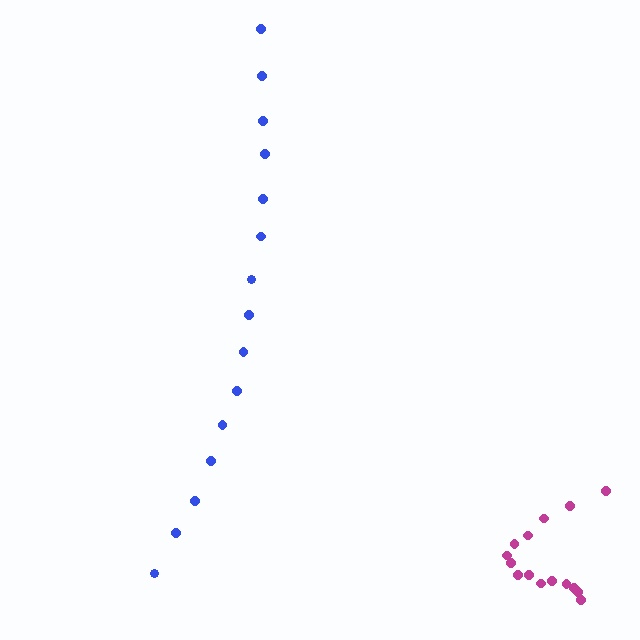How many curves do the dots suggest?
There are 2 distinct paths.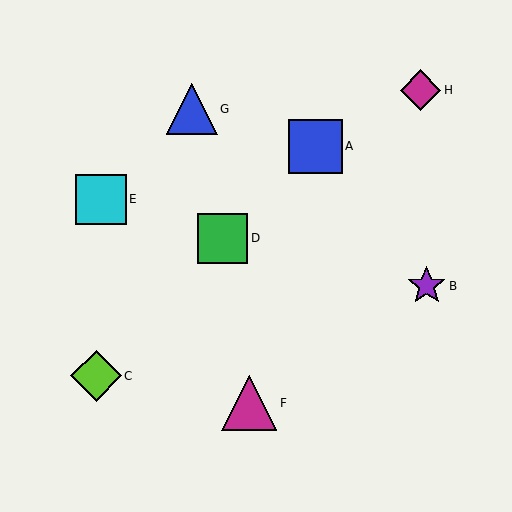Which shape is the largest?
The magenta triangle (labeled F) is the largest.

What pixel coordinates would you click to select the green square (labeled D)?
Click at (223, 238) to select the green square D.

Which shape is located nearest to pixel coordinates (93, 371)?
The lime diamond (labeled C) at (96, 376) is nearest to that location.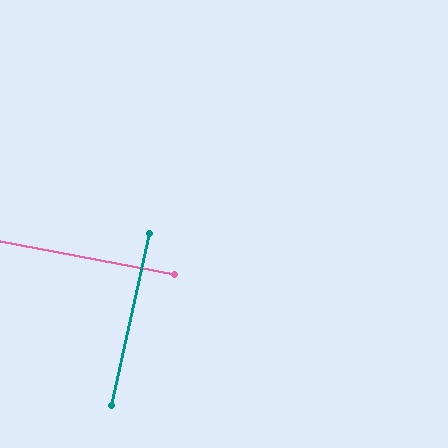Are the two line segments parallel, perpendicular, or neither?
Perpendicular — they meet at approximately 88°.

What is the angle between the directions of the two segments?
Approximately 88 degrees.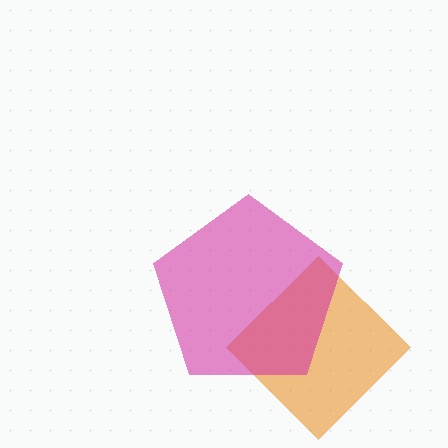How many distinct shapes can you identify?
There are 2 distinct shapes: an orange diamond, a magenta pentagon.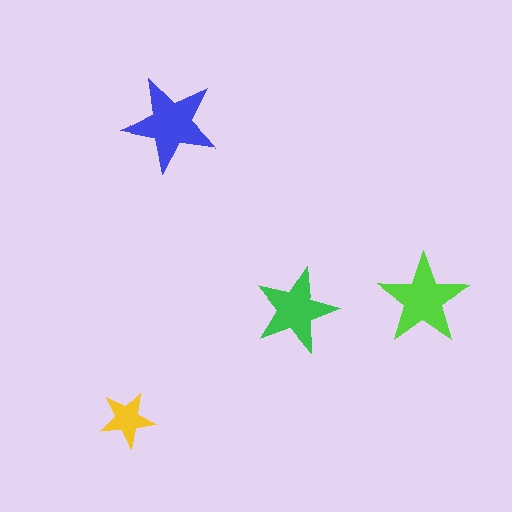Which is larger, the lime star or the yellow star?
The lime one.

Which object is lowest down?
The yellow star is bottommost.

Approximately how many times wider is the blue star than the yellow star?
About 1.5 times wider.